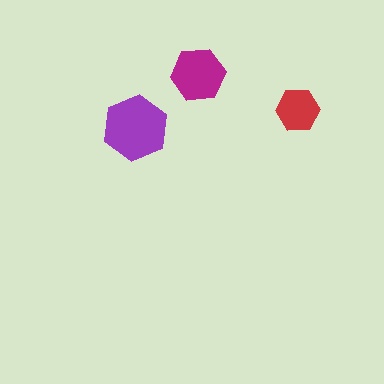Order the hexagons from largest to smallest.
the purple one, the magenta one, the red one.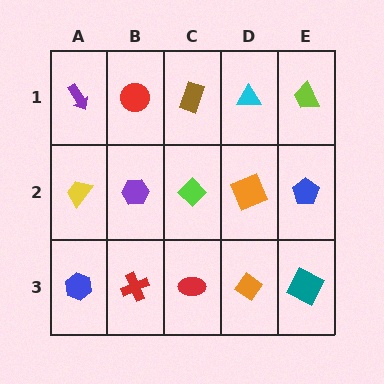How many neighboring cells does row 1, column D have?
3.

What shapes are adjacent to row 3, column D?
An orange square (row 2, column D), a red ellipse (row 3, column C), a teal square (row 3, column E).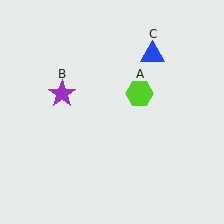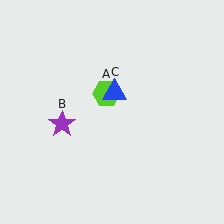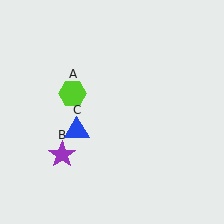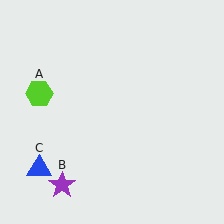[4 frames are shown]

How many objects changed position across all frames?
3 objects changed position: lime hexagon (object A), purple star (object B), blue triangle (object C).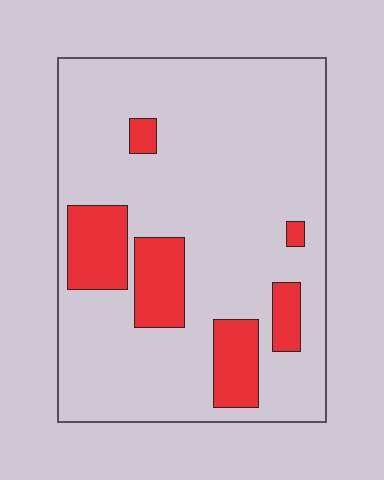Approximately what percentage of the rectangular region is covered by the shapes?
Approximately 20%.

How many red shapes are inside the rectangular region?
6.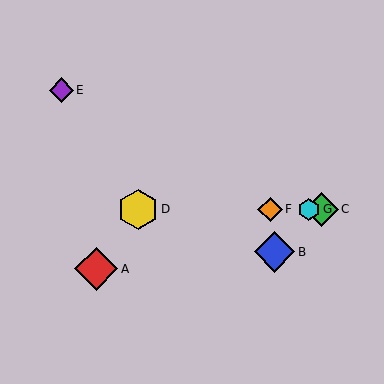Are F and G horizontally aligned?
Yes, both are at y≈209.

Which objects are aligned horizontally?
Objects C, D, F, G are aligned horizontally.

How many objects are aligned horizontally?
4 objects (C, D, F, G) are aligned horizontally.